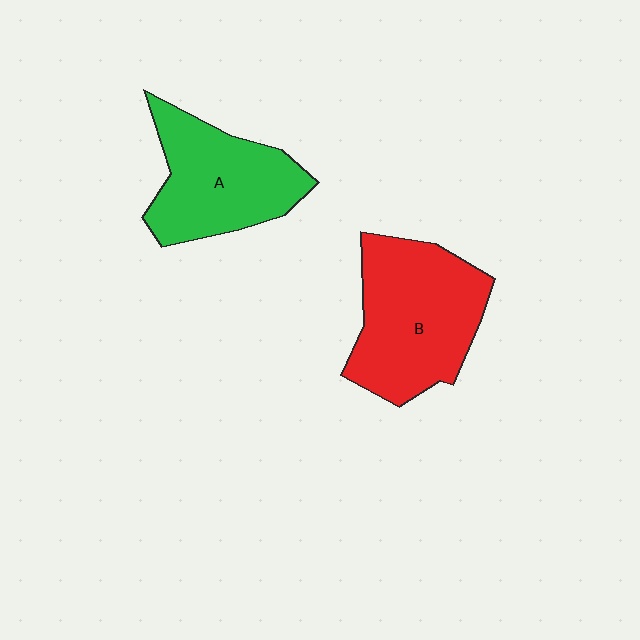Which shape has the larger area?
Shape B (red).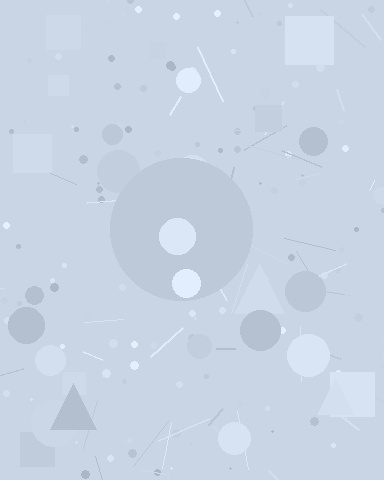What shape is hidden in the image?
A circle is hidden in the image.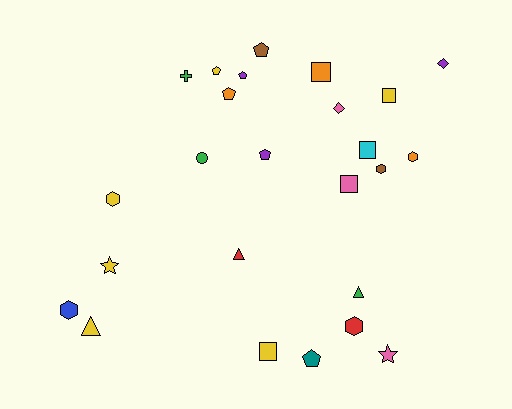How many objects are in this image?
There are 25 objects.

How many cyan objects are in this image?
There is 1 cyan object.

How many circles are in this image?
There is 1 circle.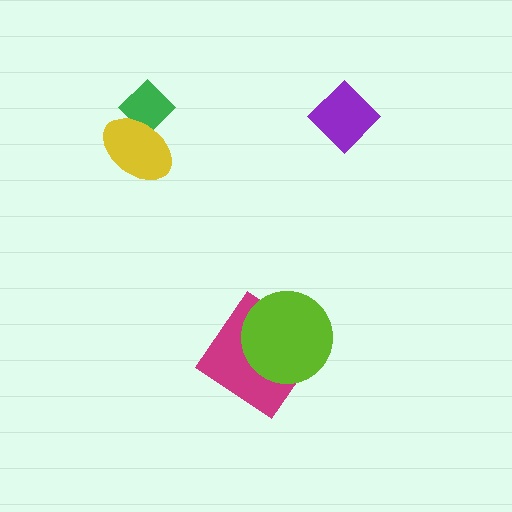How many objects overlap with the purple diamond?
0 objects overlap with the purple diamond.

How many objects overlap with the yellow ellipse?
1 object overlaps with the yellow ellipse.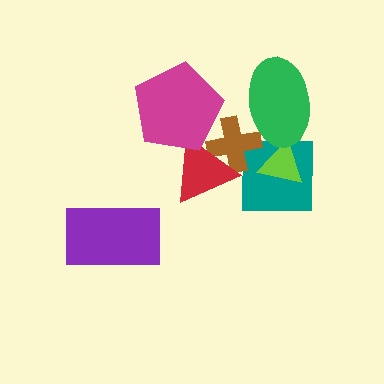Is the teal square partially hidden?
Yes, it is partially covered by another shape.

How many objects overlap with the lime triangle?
2 objects overlap with the lime triangle.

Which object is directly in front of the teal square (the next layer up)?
The brown cross is directly in front of the teal square.